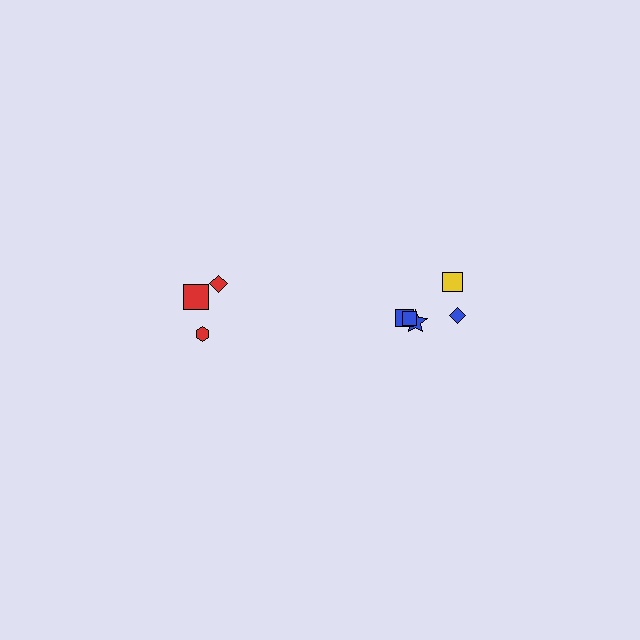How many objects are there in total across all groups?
There are 8 objects.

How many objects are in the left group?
There are 3 objects.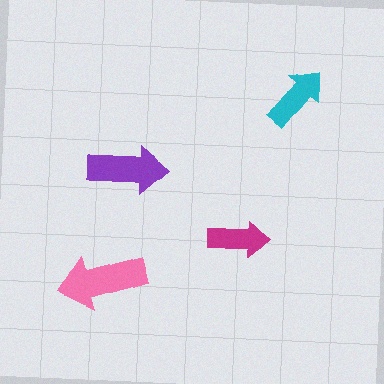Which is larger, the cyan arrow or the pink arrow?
The pink one.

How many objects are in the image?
There are 4 objects in the image.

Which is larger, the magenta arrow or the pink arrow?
The pink one.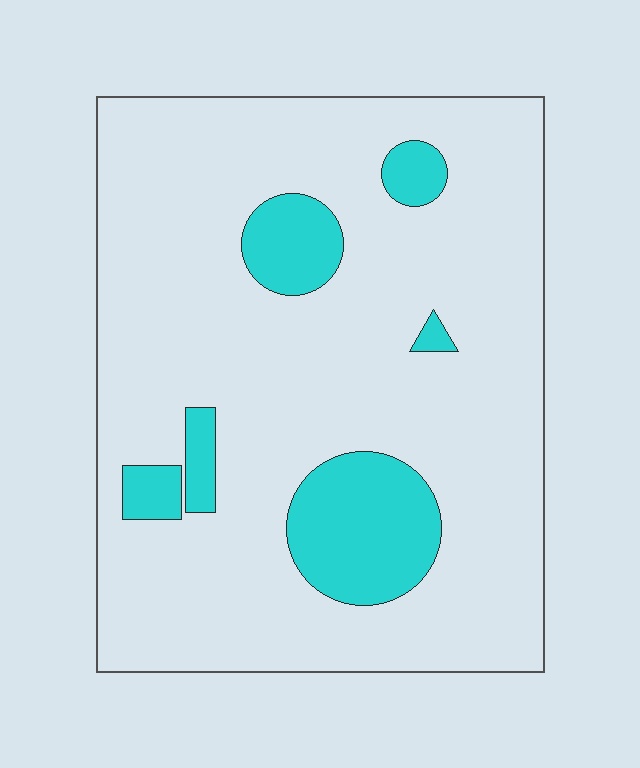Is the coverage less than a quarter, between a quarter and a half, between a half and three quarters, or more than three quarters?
Less than a quarter.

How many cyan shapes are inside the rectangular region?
6.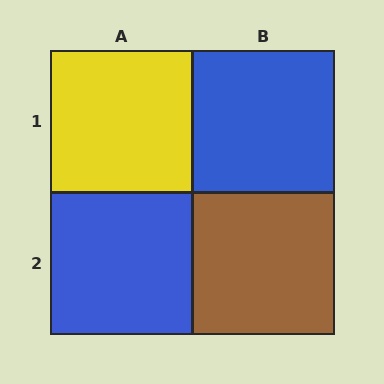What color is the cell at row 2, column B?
Brown.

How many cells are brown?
1 cell is brown.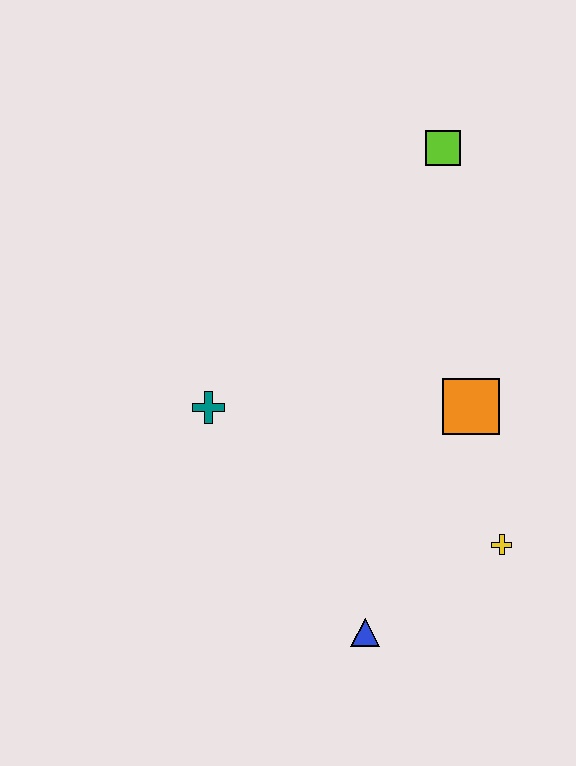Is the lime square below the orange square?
No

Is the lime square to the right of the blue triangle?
Yes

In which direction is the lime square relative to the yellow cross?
The lime square is above the yellow cross.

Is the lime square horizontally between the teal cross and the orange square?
Yes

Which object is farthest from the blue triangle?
The lime square is farthest from the blue triangle.